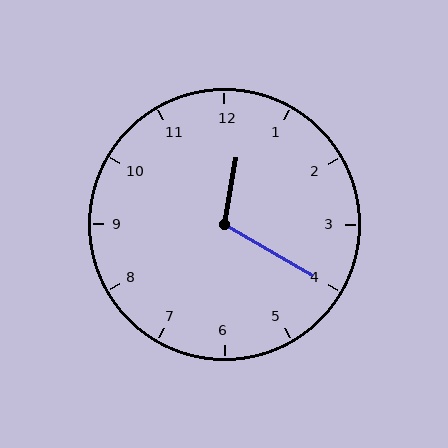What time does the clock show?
12:20.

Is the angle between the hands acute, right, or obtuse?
It is obtuse.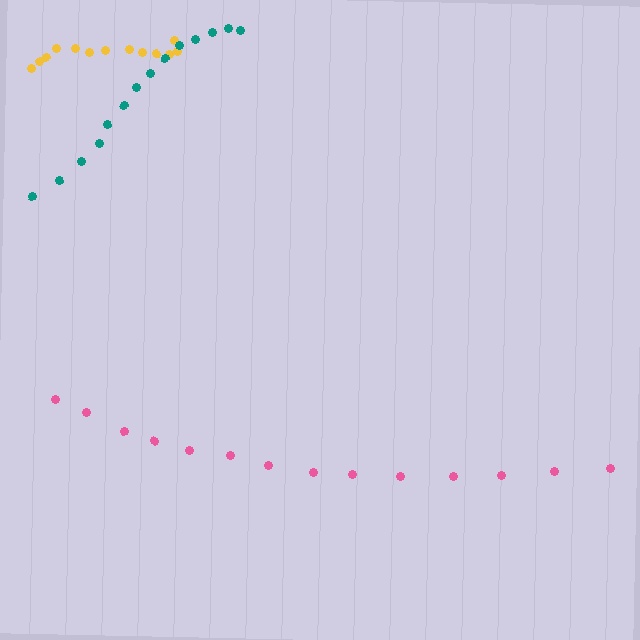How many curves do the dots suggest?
There are 3 distinct paths.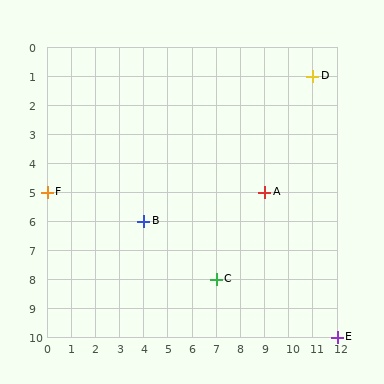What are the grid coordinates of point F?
Point F is at grid coordinates (0, 5).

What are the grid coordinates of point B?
Point B is at grid coordinates (4, 6).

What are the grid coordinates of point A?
Point A is at grid coordinates (9, 5).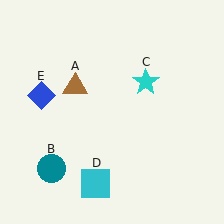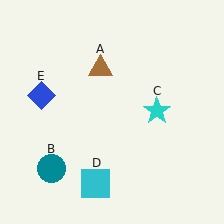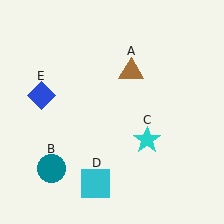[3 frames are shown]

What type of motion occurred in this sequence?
The brown triangle (object A), cyan star (object C) rotated clockwise around the center of the scene.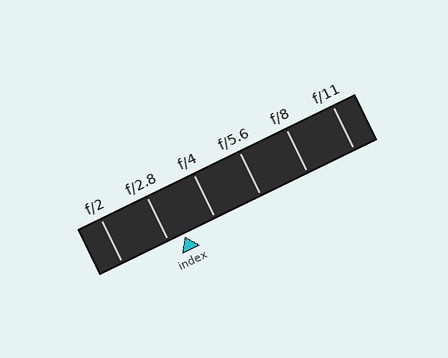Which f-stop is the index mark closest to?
The index mark is closest to f/2.8.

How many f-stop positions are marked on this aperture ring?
There are 6 f-stop positions marked.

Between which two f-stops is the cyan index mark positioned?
The index mark is between f/2.8 and f/4.